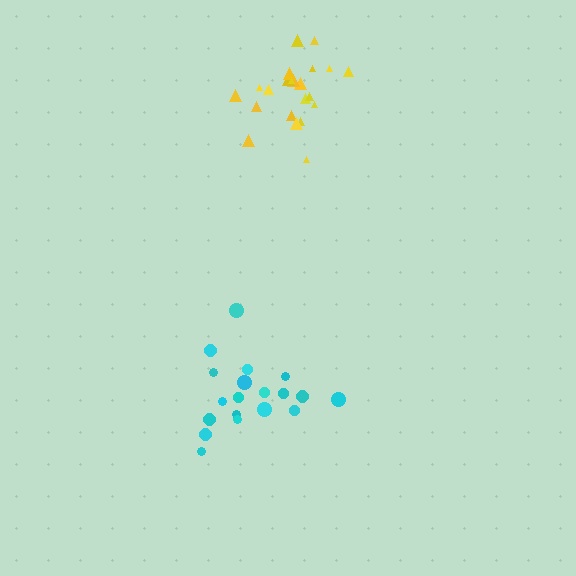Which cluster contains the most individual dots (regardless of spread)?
Yellow (22).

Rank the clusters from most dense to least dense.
yellow, cyan.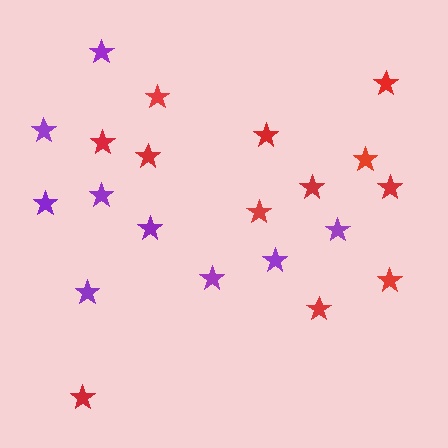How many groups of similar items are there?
There are 2 groups: one group of red stars (12) and one group of purple stars (9).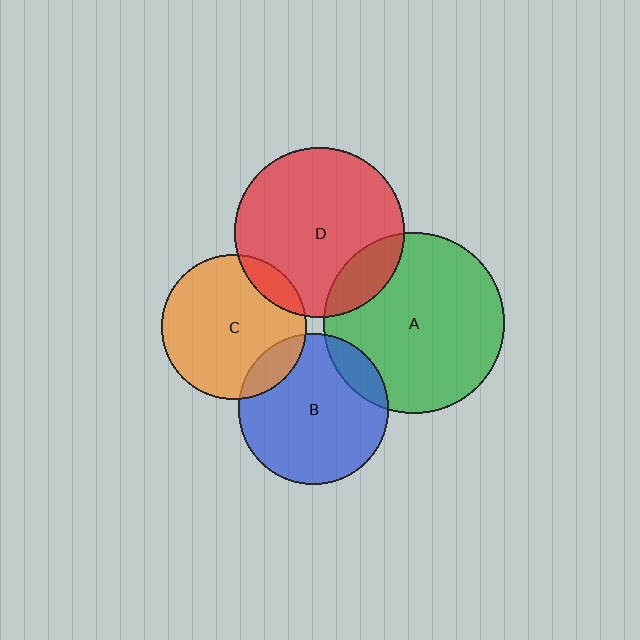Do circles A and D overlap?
Yes.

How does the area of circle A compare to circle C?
Approximately 1.6 times.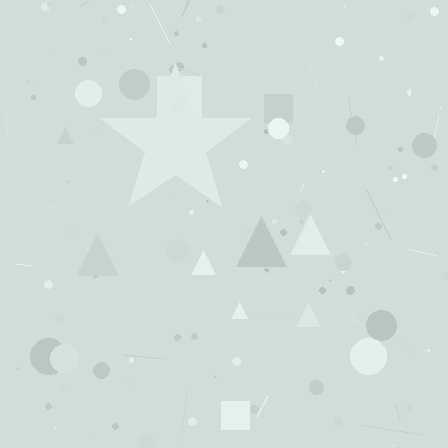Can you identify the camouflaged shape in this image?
The camouflaged shape is a star.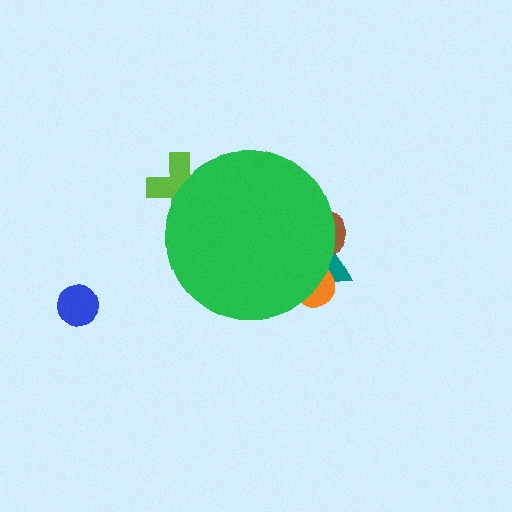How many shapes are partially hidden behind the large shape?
4 shapes are partially hidden.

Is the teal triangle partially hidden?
Yes, the teal triangle is partially hidden behind the green circle.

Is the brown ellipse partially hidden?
Yes, the brown ellipse is partially hidden behind the green circle.